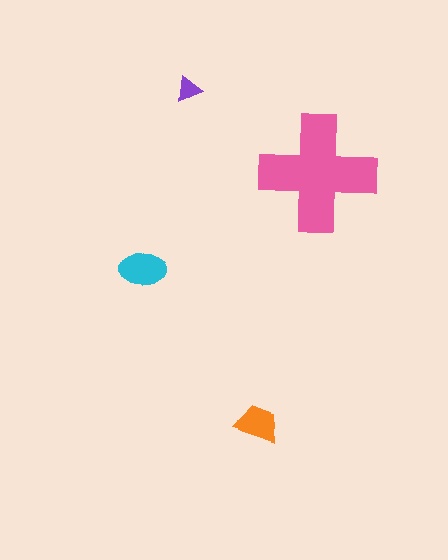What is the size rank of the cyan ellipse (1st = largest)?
2nd.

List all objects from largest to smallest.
The pink cross, the cyan ellipse, the orange trapezoid, the purple triangle.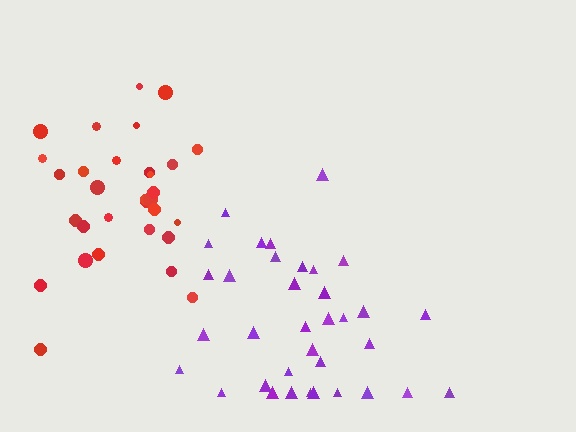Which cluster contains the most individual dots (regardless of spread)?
Purple (35).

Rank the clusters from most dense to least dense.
purple, red.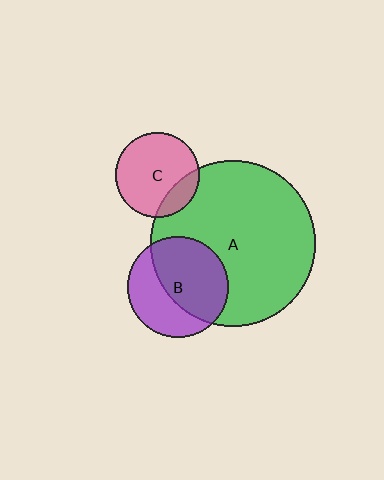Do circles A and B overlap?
Yes.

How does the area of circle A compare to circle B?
Approximately 2.7 times.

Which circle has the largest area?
Circle A (green).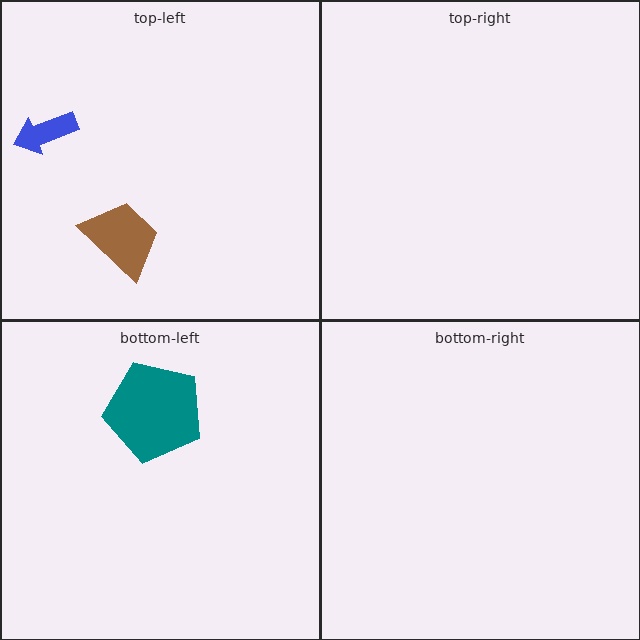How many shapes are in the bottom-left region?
1.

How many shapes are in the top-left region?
2.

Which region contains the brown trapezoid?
The top-left region.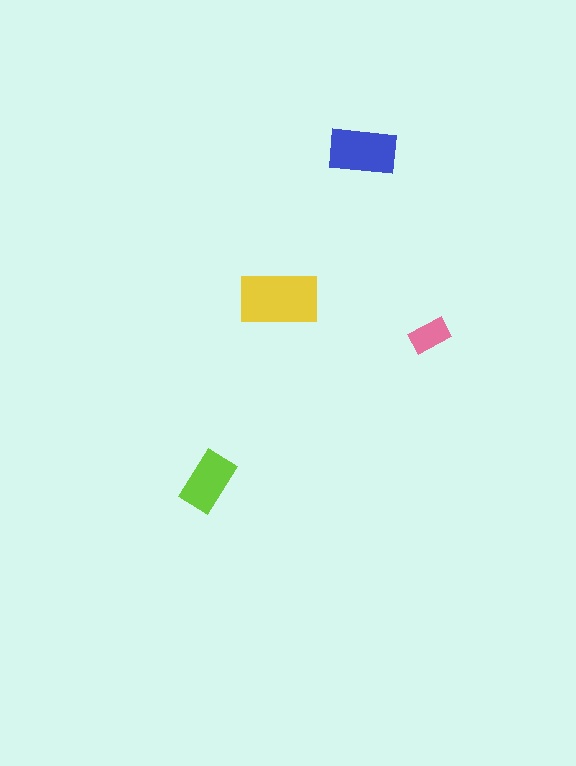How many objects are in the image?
There are 4 objects in the image.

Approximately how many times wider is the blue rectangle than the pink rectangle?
About 1.5 times wider.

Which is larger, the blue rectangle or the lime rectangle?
The blue one.